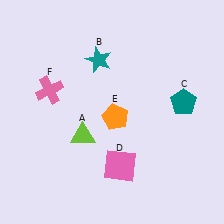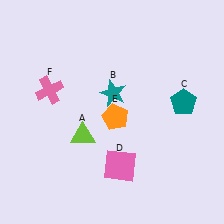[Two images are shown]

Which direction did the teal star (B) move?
The teal star (B) moved down.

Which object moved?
The teal star (B) moved down.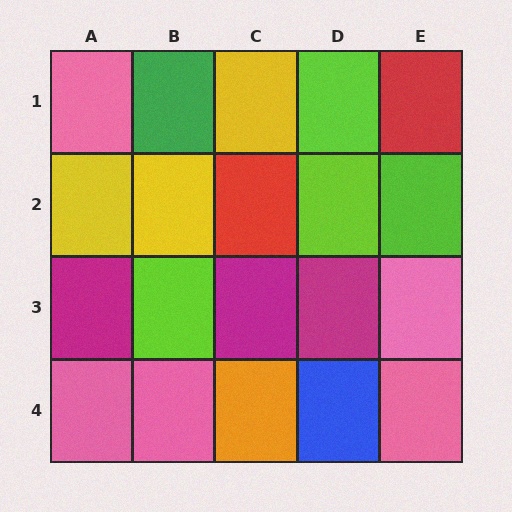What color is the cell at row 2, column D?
Lime.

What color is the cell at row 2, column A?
Yellow.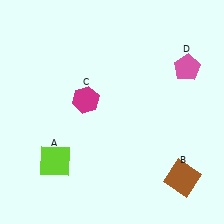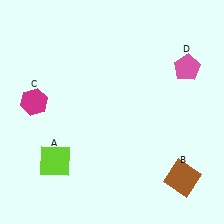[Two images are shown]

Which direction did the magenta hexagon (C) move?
The magenta hexagon (C) moved left.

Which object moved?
The magenta hexagon (C) moved left.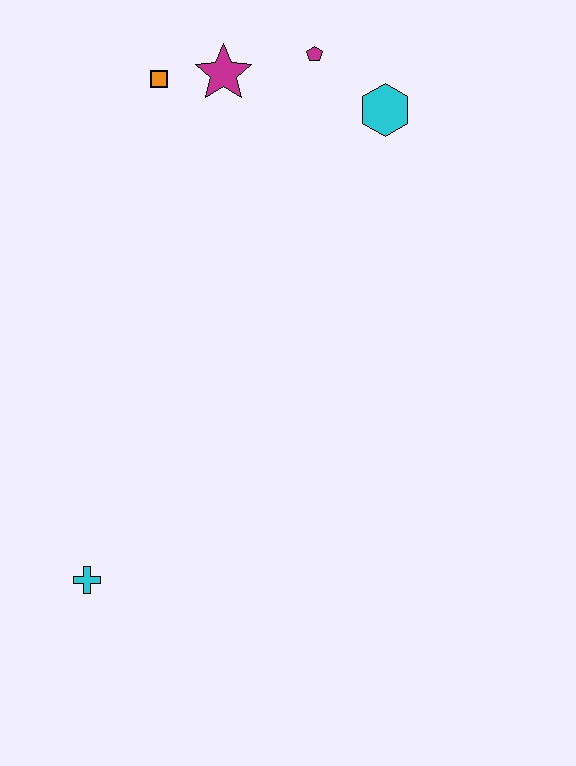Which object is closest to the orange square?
The magenta star is closest to the orange square.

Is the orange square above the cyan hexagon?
Yes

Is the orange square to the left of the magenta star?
Yes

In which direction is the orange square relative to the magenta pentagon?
The orange square is to the left of the magenta pentagon.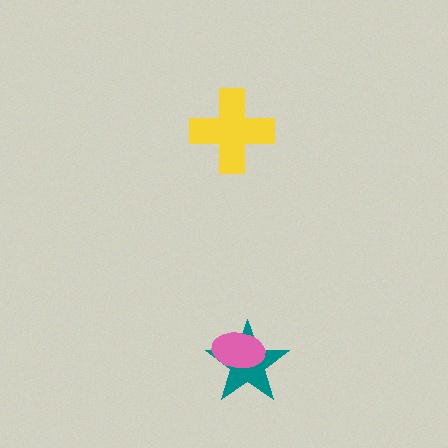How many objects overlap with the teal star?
1 object overlaps with the teal star.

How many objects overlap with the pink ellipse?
1 object overlaps with the pink ellipse.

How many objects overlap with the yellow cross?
0 objects overlap with the yellow cross.